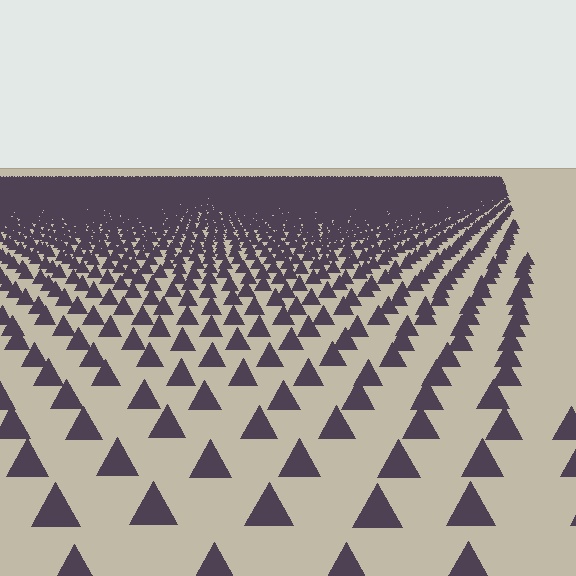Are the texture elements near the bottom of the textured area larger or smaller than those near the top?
Larger. Near the bottom, elements are closer to the viewer and appear at a bigger on-screen size.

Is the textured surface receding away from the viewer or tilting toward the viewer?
The surface is receding away from the viewer. Texture elements get smaller and denser toward the top.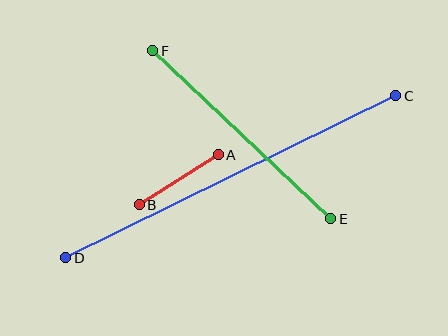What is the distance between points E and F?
The distance is approximately 245 pixels.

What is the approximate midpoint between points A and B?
The midpoint is at approximately (179, 180) pixels.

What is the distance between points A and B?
The distance is approximately 93 pixels.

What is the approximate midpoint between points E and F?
The midpoint is at approximately (242, 135) pixels.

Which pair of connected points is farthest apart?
Points C and D are farthest apart.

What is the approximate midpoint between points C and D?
The midpoint is at approximately (231, 177) pixels.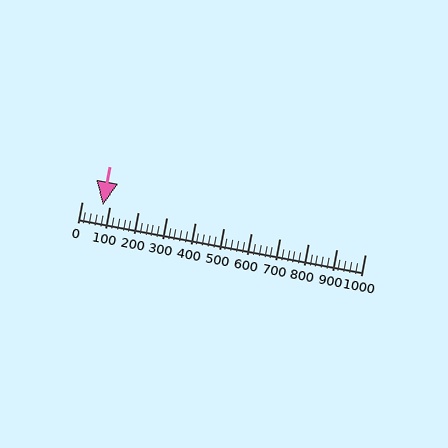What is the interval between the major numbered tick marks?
The major tick marks are spaced 100 units apart.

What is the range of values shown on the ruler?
The ruler shows values from 0 to 1000.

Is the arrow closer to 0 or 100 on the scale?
The arrow is closer to 100.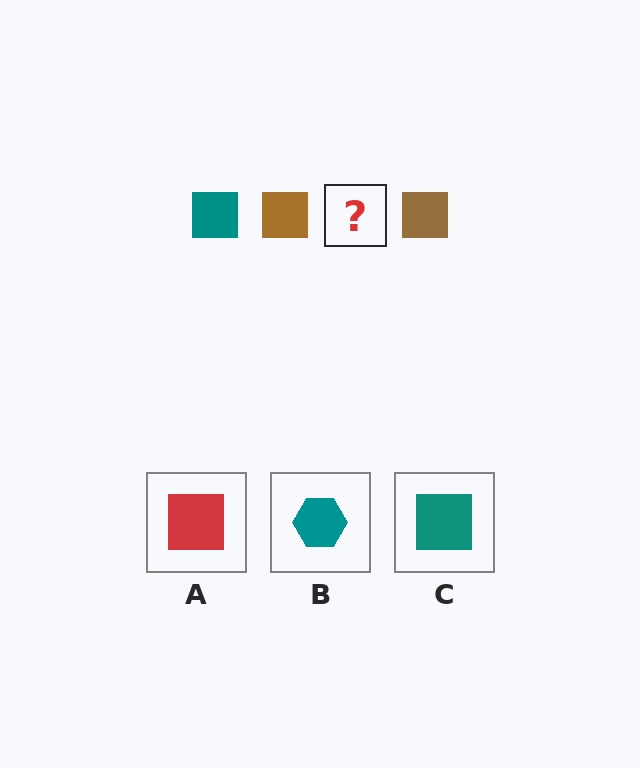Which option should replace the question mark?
Option C.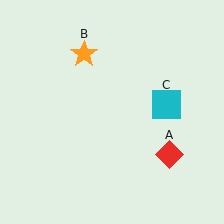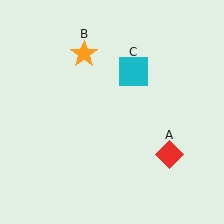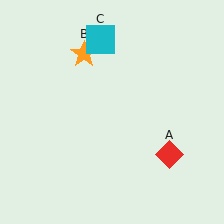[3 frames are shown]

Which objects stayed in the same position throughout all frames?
Red diamond (object A) and orange star (object B) remained stationary.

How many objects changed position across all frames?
1 object changed position: cyan square (object C).